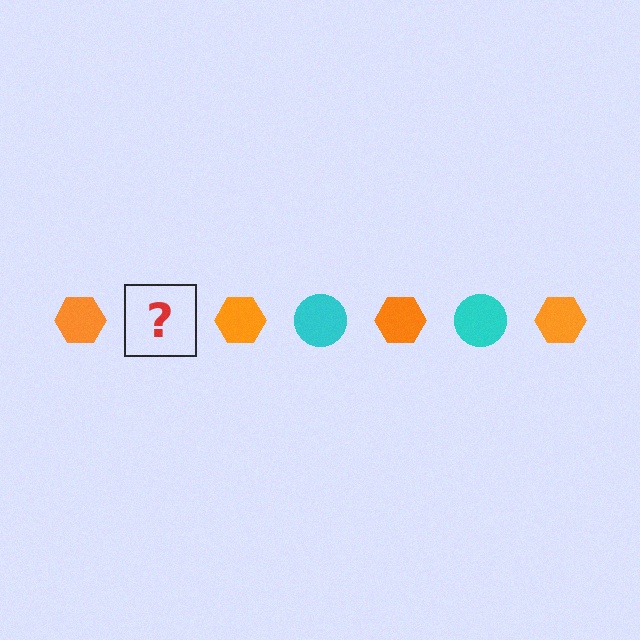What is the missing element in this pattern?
The missing element is a cyan circle.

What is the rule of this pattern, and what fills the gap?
The rule is that the pattern alternates between orange hexagon and cyan circle. The gap should be filled with a cyan circle.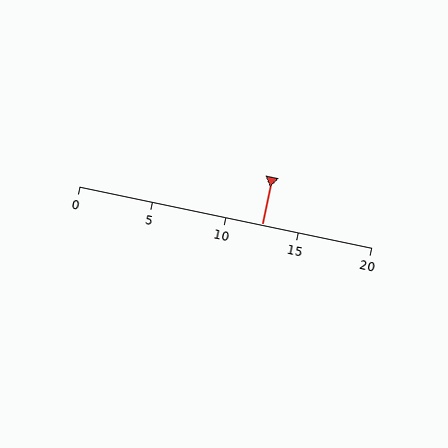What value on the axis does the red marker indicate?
The marker indicates approximately 12.5.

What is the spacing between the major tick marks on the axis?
The major ticks are spaced 5 apart.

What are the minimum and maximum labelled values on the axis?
The axis runs from 0 to 20.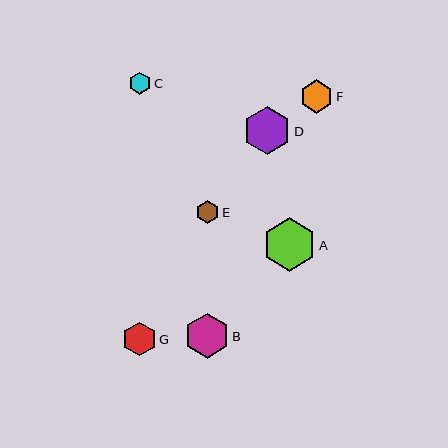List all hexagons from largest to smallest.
From largest to smallest: A, D, B, G, F, E, C.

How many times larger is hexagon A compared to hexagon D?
Hexagon A is approximately 1.1 times the size of hexagon D.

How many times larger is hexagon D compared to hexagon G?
Hexagon D is approximately 1.4 times the size of hexagon G.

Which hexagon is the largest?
Hexagon A is the largest with a size of approximately 53 pixels.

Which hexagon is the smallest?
Hexagon C is the smallest with a size of approximately 22 pixels.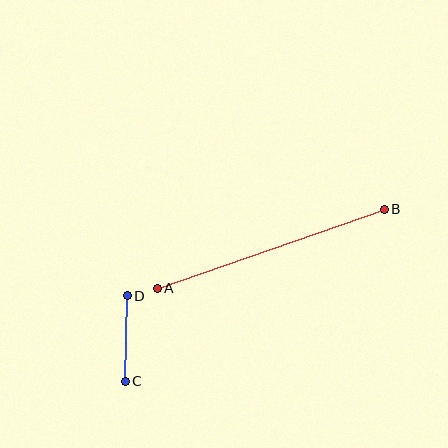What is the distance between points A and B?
The distance is approximately 240 pixels.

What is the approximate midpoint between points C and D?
The midpoint is at approximately (126, 339) pixels.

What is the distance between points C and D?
The distance is approximately 85 pixels.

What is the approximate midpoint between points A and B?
The midpoint is at approximately (271, 249) pixels.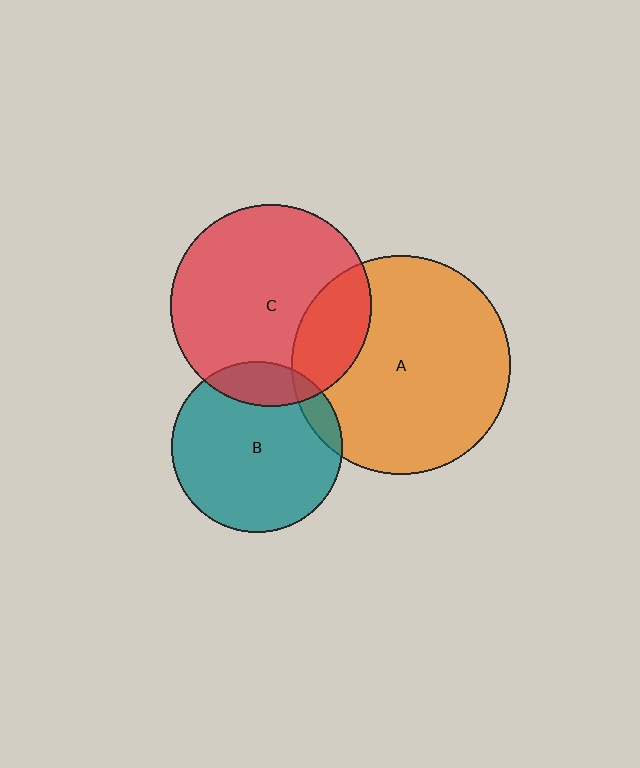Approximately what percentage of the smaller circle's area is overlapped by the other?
Approximately 10%.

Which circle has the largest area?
Circle A (orange).